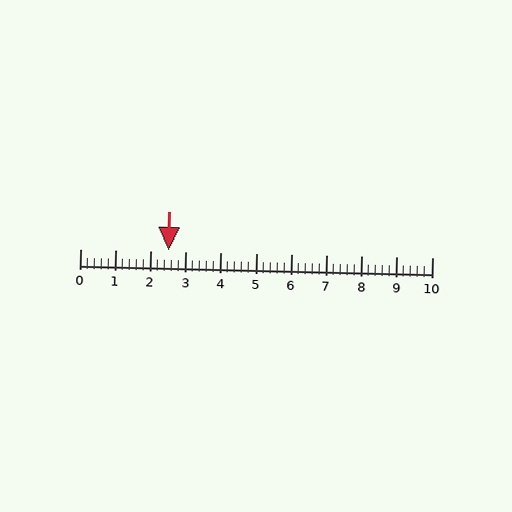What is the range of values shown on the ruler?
The ruler shows values from 0 to 10.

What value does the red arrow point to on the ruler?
The red arrow points to approximately 2.5.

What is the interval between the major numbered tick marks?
The major tick marks are spaced 1 units apart.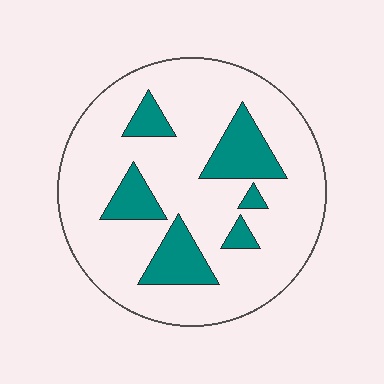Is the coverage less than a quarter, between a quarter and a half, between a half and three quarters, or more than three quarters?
Less than a quarter.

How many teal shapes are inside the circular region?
6.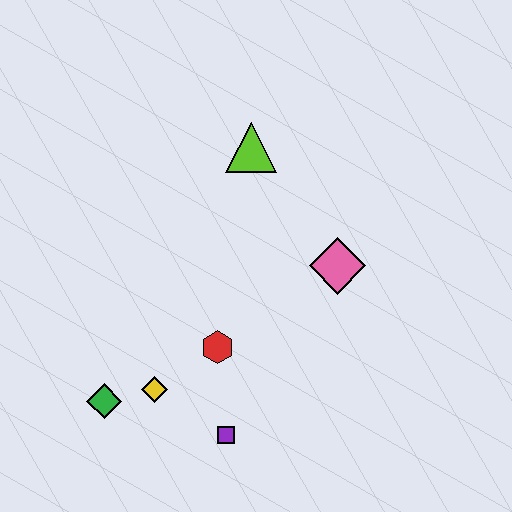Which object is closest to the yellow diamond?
The green diamond is closest to the yellow diamond.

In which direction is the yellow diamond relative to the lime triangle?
The yellow diamond is below the lime triangle.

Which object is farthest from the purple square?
The lime triangle is farthest from the purple square.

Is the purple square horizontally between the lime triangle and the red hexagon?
Yes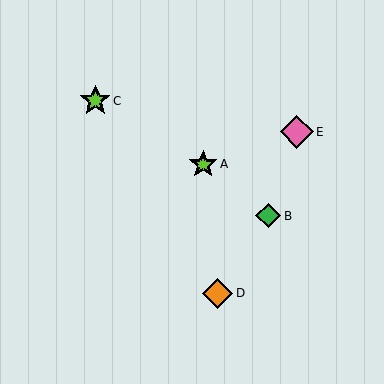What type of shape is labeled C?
Shape C is a lime star.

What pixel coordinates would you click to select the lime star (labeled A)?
Click at (203, 164) to select the lime star A.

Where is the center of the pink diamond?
The center of the pink diamond is at (297, 132).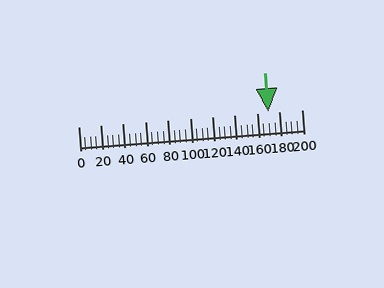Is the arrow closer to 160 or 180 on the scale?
The arrow is closer to 180.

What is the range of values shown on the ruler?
The ruler shows values from 0 to 200.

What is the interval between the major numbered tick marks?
The major tick marks are spaced 20 units apart.